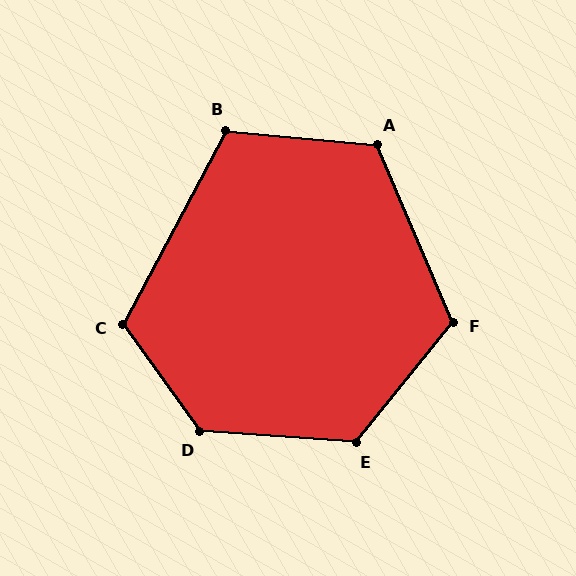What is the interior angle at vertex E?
Approximately 125 degrees (obtuse).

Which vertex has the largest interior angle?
D, at approximately 129 degrees.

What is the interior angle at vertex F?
Approximately 118 degrees (obtuse).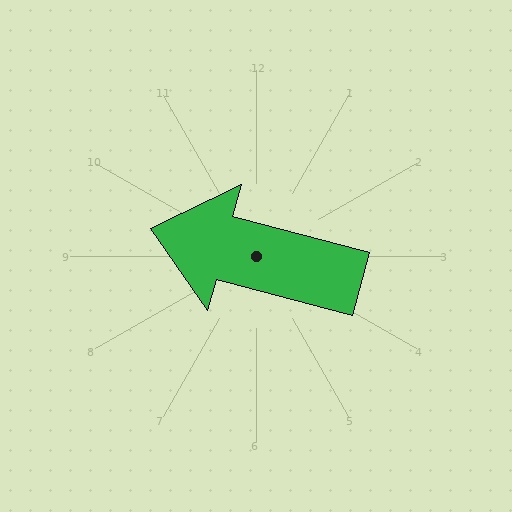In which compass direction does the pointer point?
West.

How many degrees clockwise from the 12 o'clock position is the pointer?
Approximately 285 degrees.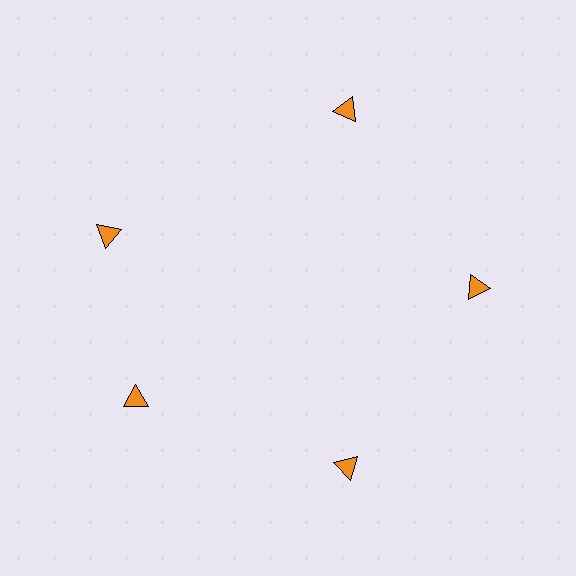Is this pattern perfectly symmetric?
No. The 5 orange triangles are arranged in a ring, but one element near the 10 o'clock position is rotated out of alignment along the ring, breaking the 5-fold rotational symmetry.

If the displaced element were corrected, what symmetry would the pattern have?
It would have 5-fold rotational symmetry — the pattern would map onto itself every 72 degrees.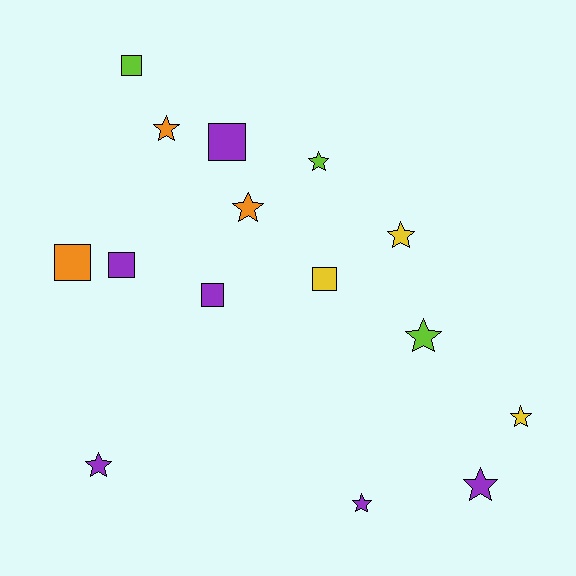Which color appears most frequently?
Purple, with 6 objects.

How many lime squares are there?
There is 1 lime square.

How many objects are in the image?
There are 15 objects.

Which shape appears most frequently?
Star, with 9 objects.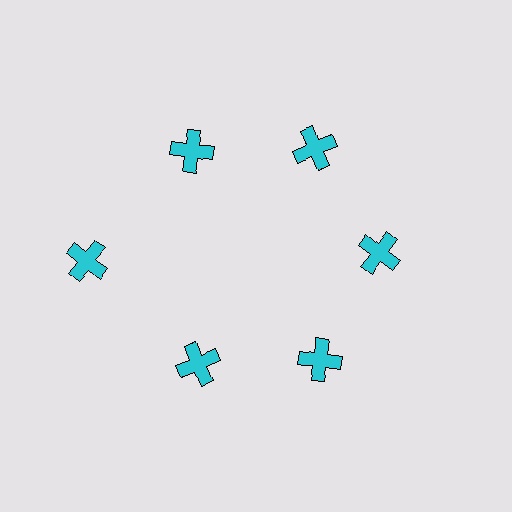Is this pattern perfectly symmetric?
No. The 6 cyan crosses are arranged in a ring, but one element near the 9 o'clock position is pushed outward from the center, breaking the 6-fold rotational symmetry.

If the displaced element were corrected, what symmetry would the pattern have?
It would have 6-fold rotational symmetry — the pattern would map onto itself every 60 degrees.